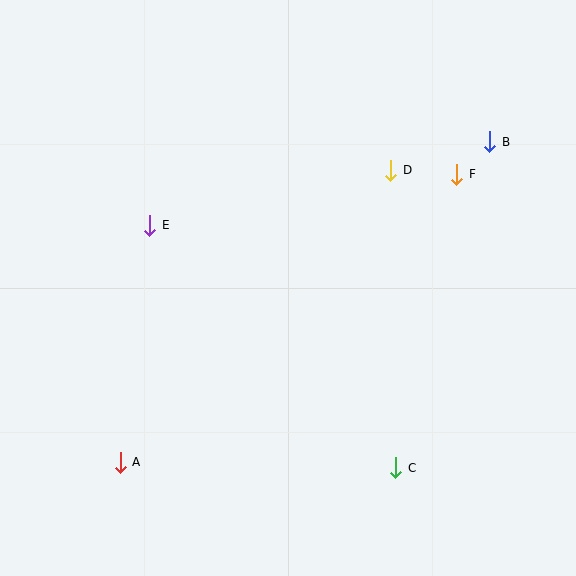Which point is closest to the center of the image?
Point E at (150, 225) is closest to the center.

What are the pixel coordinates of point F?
Point F is at (457, 174).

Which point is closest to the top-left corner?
Point E is closest to the top-left corner.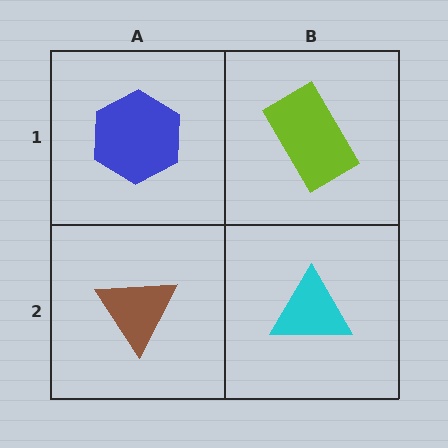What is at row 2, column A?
A brown triangle.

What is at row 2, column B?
A cyan triangle.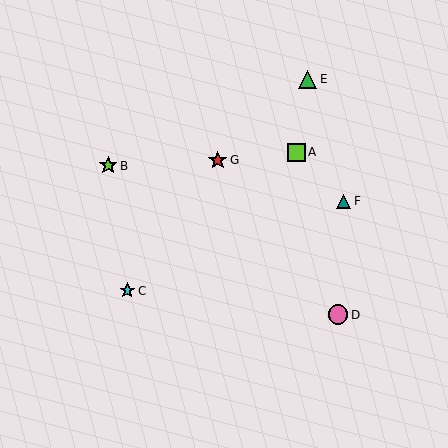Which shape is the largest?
The pink circle (labeled D) is the largest.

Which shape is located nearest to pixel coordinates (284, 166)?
The lime square (labeled A) at (296, 152) is nearest to that location.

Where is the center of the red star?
The center of the red star is at (218, 160).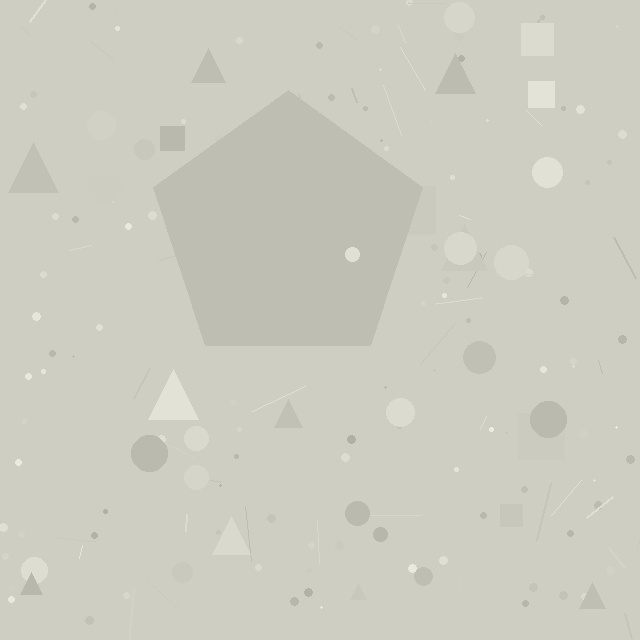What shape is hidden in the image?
A pentagon is hidden in the image.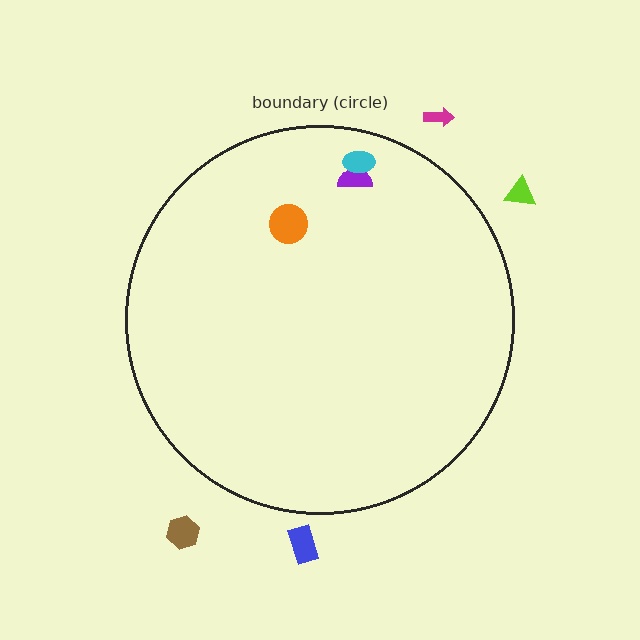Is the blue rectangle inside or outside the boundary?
Outside.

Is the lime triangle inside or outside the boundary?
Outside.